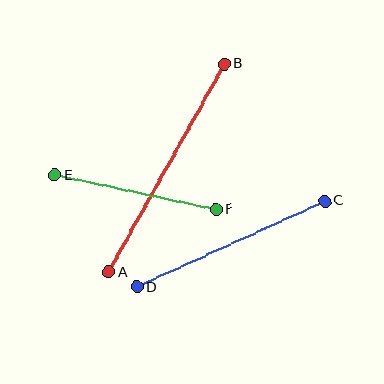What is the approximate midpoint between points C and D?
The midpoint is at approximately (231, 244) pixels.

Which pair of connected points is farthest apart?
Points A and B are farthest apart.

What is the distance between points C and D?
The distance is approximately 206 pixels.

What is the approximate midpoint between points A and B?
The midpoint is at approximately (167, 168) pixels.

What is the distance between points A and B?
The distance is approximately 238 pixels.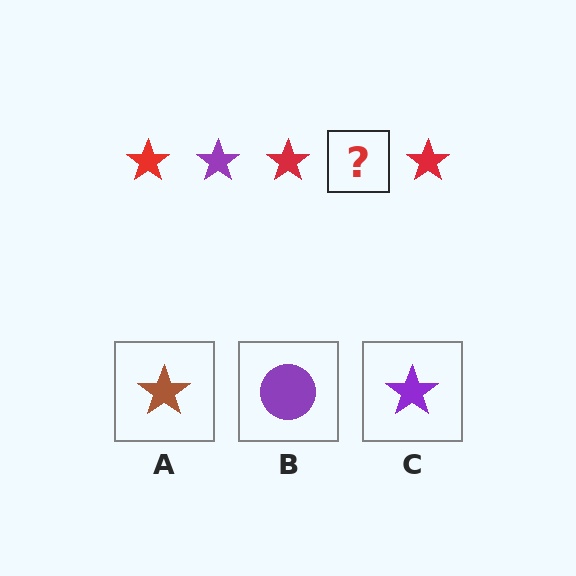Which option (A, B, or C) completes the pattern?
C.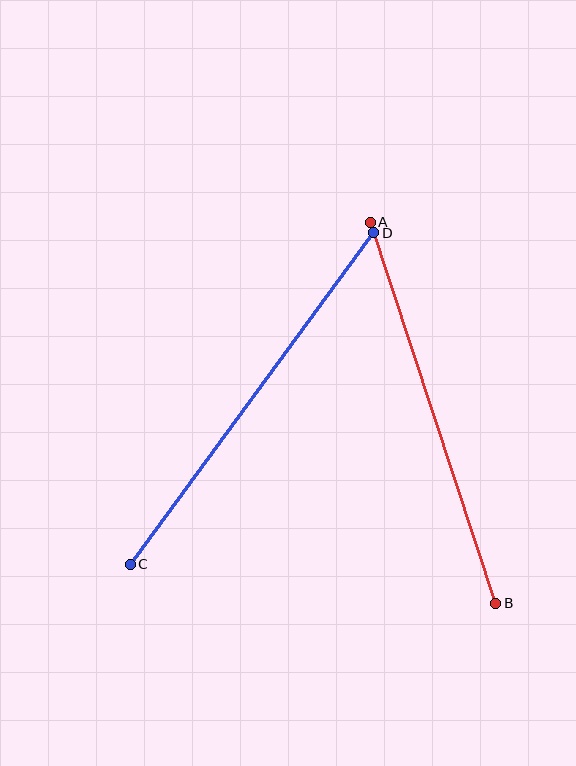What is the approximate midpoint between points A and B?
The midpoint is at approximately (433, 413) pixels.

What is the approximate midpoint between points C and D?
The midpoint is at approximately (252, 399) pixels.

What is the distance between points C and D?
The distance is approximately 411 pixels.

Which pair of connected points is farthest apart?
Points C and D are farthest apart.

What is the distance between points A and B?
The distance is approximately 401 pixels.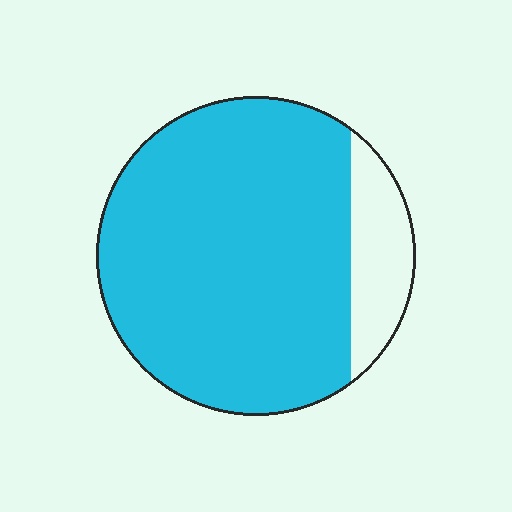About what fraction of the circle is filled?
About seven eighths (7/8).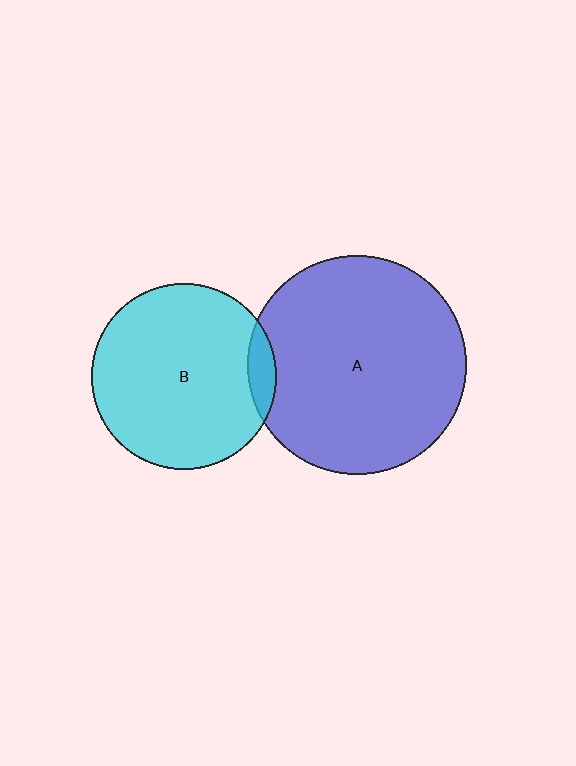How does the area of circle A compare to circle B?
Approximately 1.4 times.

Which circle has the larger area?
Circle A (blue).